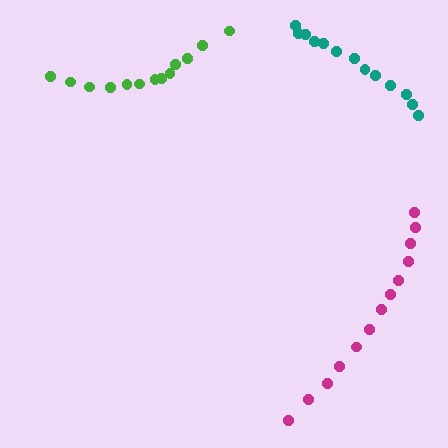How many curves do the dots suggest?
There are 3 distinct paths.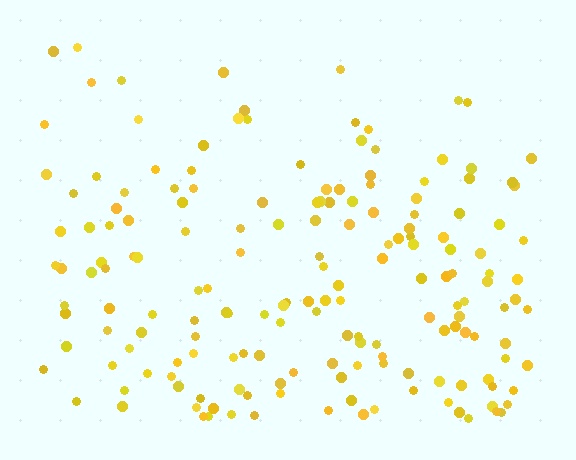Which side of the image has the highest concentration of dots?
The bottom.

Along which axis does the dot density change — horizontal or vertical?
Vertical.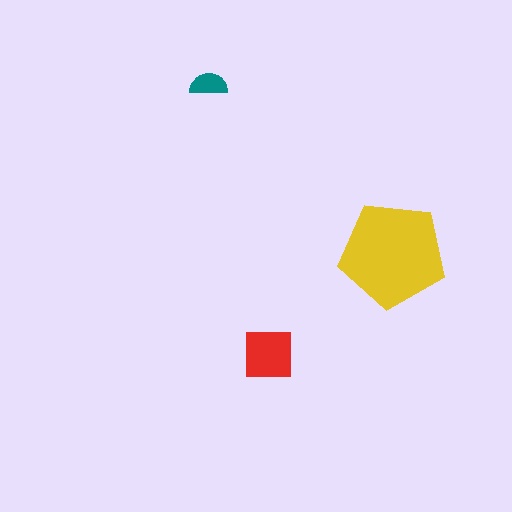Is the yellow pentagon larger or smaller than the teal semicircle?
Larger.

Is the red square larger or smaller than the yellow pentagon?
Smaller.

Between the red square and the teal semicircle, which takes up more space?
The red square.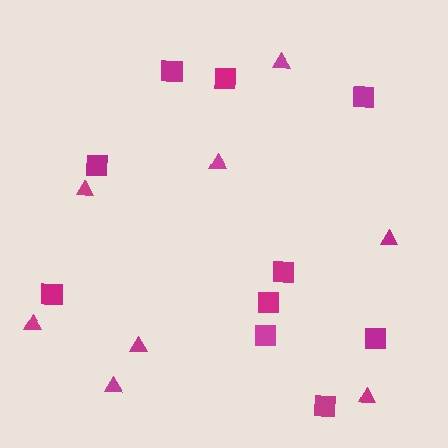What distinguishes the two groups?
There are 2 groups: one group of triangles (8) and one group of squares (10).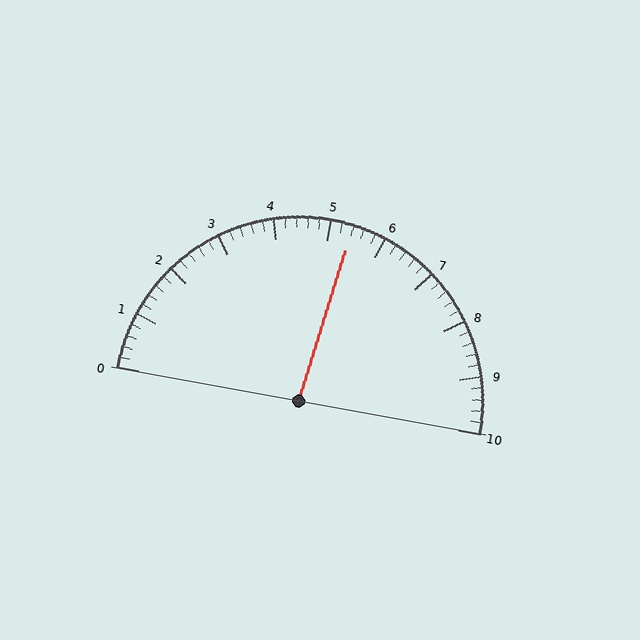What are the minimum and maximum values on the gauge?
The gauge ranges from 0 to 10.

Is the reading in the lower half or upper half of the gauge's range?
The reading is in the upper half of the range (0 to 10).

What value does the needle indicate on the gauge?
The needle indicates approximately 5.4.